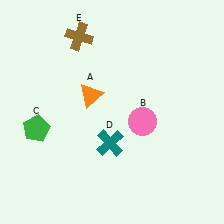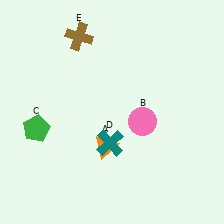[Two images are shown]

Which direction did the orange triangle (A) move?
The orange triangle (A) moved down.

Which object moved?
The orange triangle (A) moved down.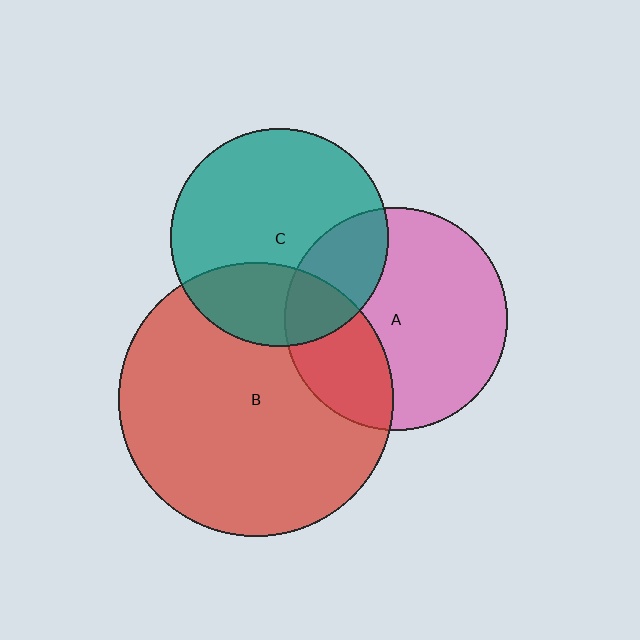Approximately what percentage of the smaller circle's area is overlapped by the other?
Approximately 30%.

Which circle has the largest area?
Circle B (red).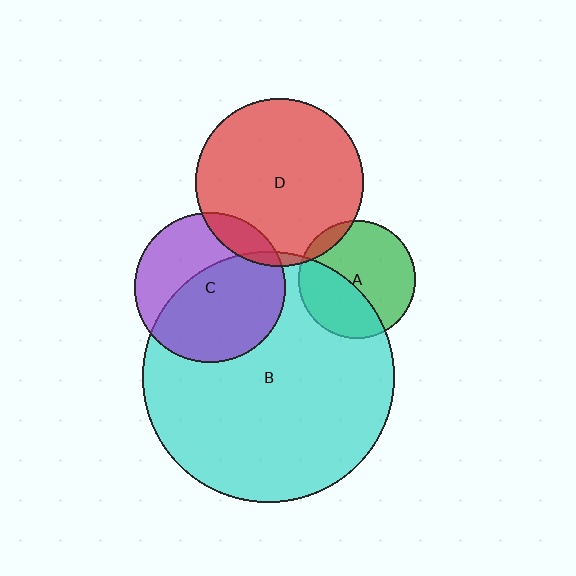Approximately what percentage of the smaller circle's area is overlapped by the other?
Approximately 40%.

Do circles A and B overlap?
Yes.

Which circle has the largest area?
Circle B (cyan).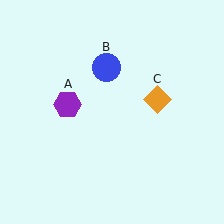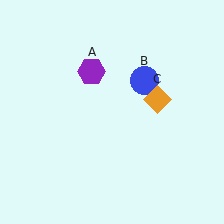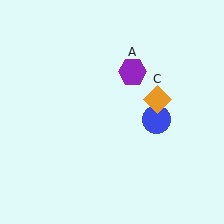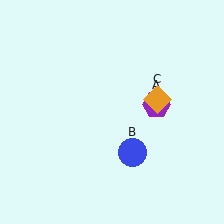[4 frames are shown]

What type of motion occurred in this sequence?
The purple hexagon (object A), blue circle (object B) rotated clockwise around the center of the scene.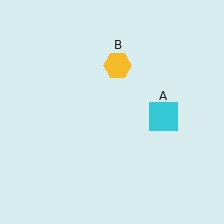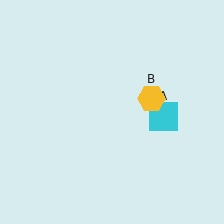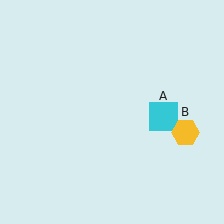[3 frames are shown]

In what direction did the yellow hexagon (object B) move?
The yellow hexagon (object B) moved down and to the right.